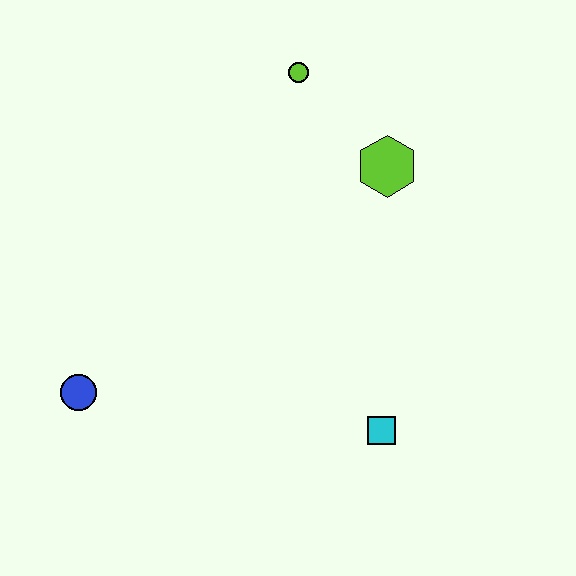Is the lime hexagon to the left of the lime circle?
No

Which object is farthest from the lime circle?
The blue circle is farthest from the lime circle.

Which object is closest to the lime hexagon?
The lime circle is closest to the lime hexagon.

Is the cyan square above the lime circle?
No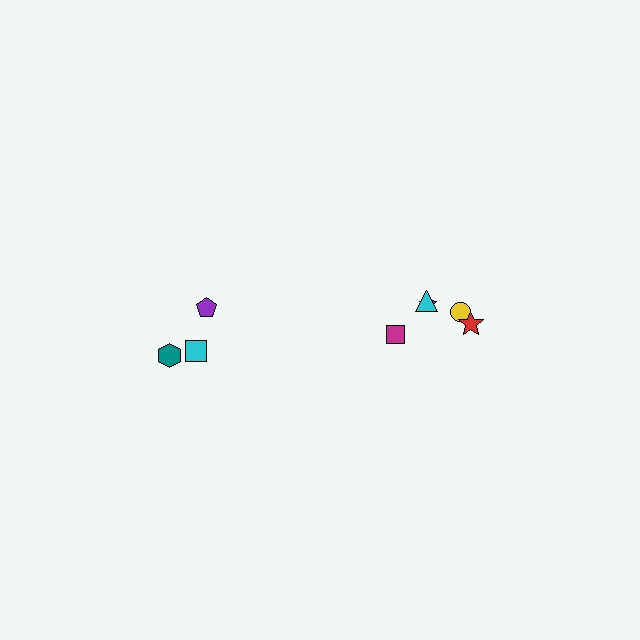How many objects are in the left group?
There are 3 objects.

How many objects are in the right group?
There are 5 objects.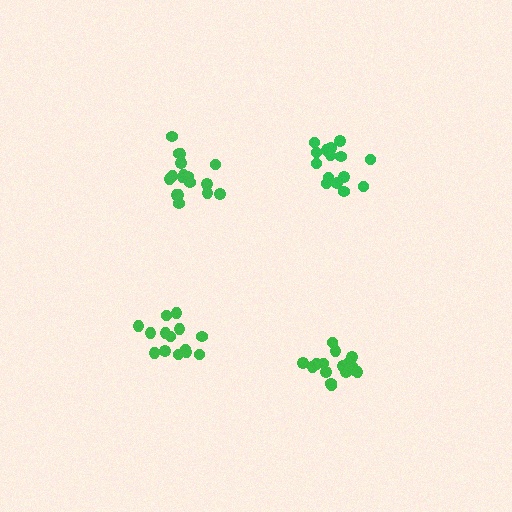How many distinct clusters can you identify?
There are 4 distinct clusters.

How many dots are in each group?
Group 1: 17 dots, Group 2: 14 dots, Group 3: 17 dots, Group 4: 15 dots (63 total).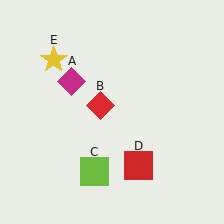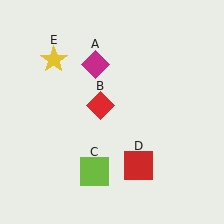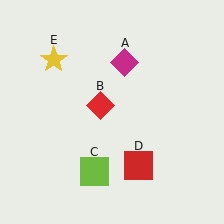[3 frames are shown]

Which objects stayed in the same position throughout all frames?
Red diamond (object B) and lime square (object C) and red square (object D) and yellow star (object E) remained stationary.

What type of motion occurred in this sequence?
The magenta diamond (object A) rotated clockwise around the center of the scene.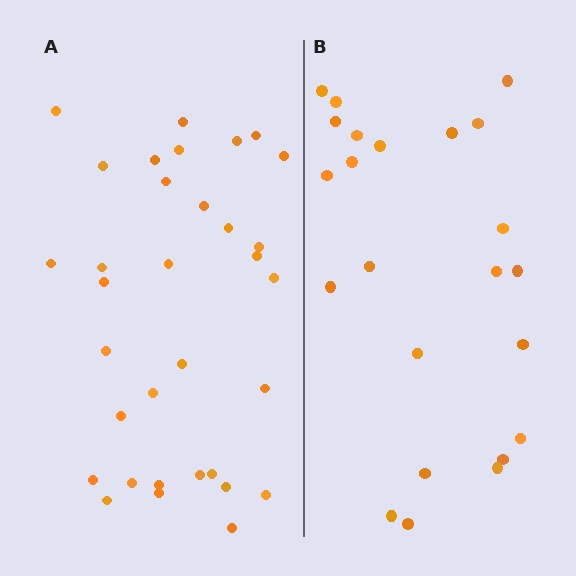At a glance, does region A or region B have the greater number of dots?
Region A (the left region) has more dots.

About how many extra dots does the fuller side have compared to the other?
Region A has roughly 10 or so more dots than region B.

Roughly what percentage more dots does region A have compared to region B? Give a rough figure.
About 45% more.